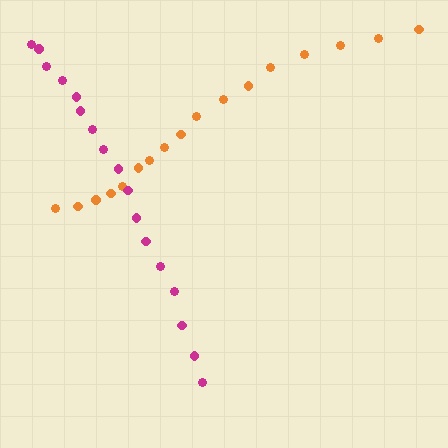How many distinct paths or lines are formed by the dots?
There are 2 distinct paths.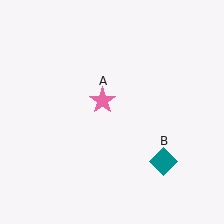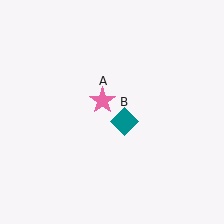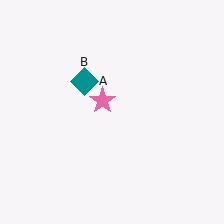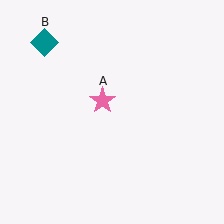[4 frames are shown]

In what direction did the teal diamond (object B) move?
The teal diamond (object B) moved up and to the left.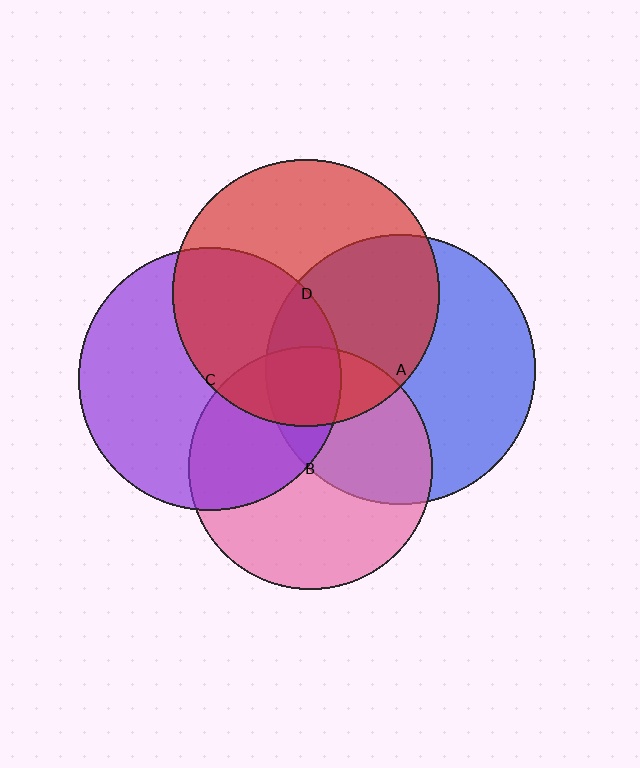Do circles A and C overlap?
Yes.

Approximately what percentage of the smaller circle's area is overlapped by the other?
Approximately 20%.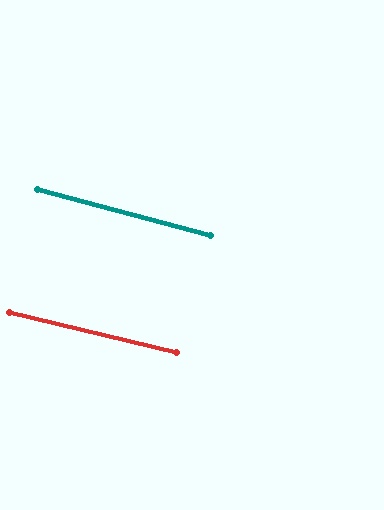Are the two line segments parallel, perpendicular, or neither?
Parallel — their directions differ by only 1.3°.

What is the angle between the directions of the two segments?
Approximately 1 degree.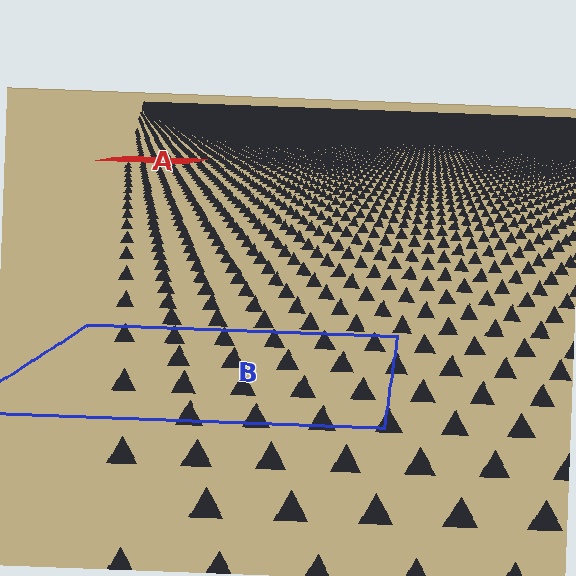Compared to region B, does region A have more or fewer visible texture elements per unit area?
Region A has more texture elements per unit area — they are packed more densely because it is farther away.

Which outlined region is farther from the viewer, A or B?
Region A is farther from the viewer — the texture elements inside it appear smaller and more densely packed.